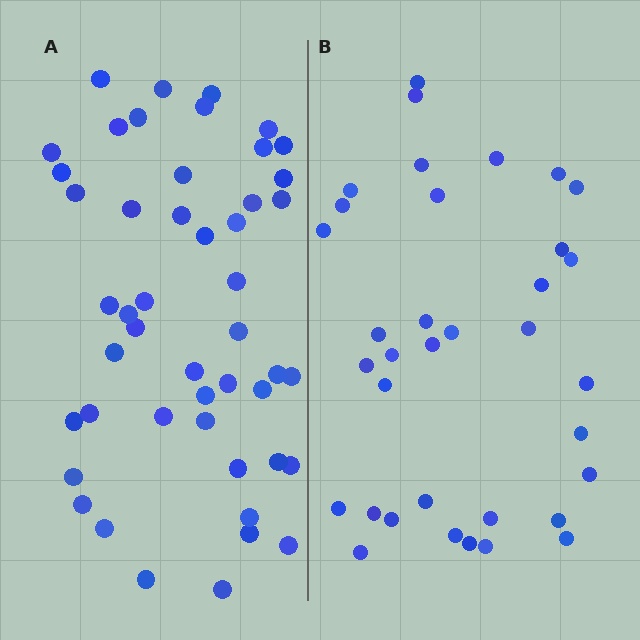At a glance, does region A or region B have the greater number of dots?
Region A (the left region) has more dots.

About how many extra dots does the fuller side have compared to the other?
Region A has approximately 15 more dots than region B.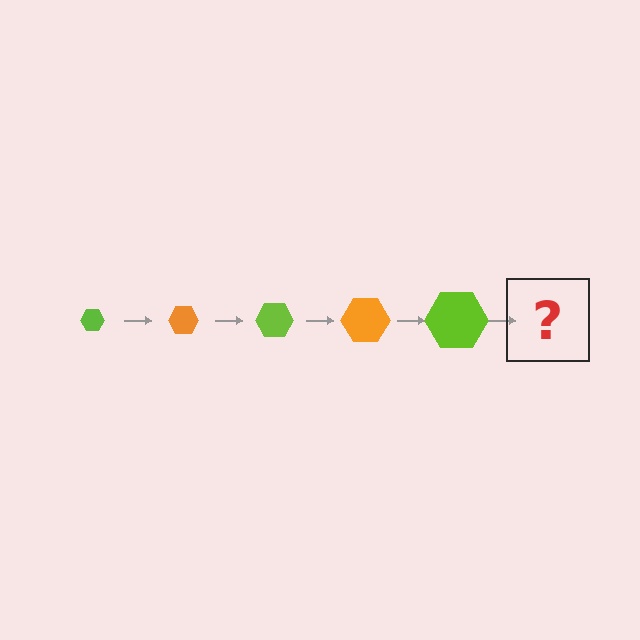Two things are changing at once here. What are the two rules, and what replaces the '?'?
The two rules are that the hexagon grows larger each step and the color cycles through lime and orange. The '?' should be an orange hexagon, larger than the previous one.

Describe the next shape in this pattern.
It should be an orange hexagon, larger than the previous one.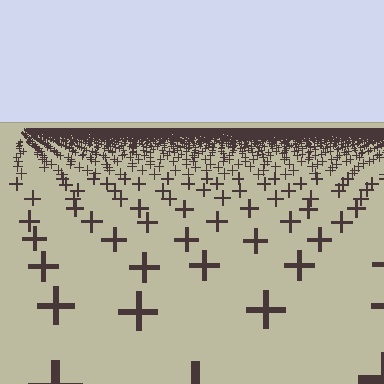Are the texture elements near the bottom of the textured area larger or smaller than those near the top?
Larger. Near the bottom, elements are closer to the viewer and appear at a bigger on-screen size.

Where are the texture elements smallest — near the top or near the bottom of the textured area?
Near the top.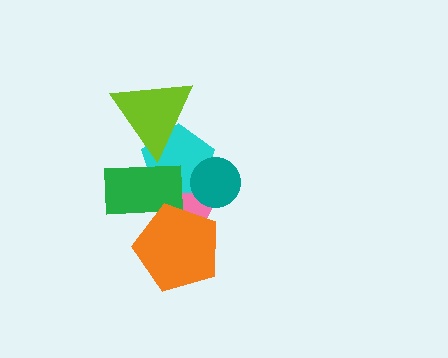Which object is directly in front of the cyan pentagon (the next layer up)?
The green rectangle is directly in front of the cyan pentagon.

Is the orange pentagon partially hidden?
No, no other shape covers it.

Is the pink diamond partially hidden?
Yes, it is partially covered by another shape.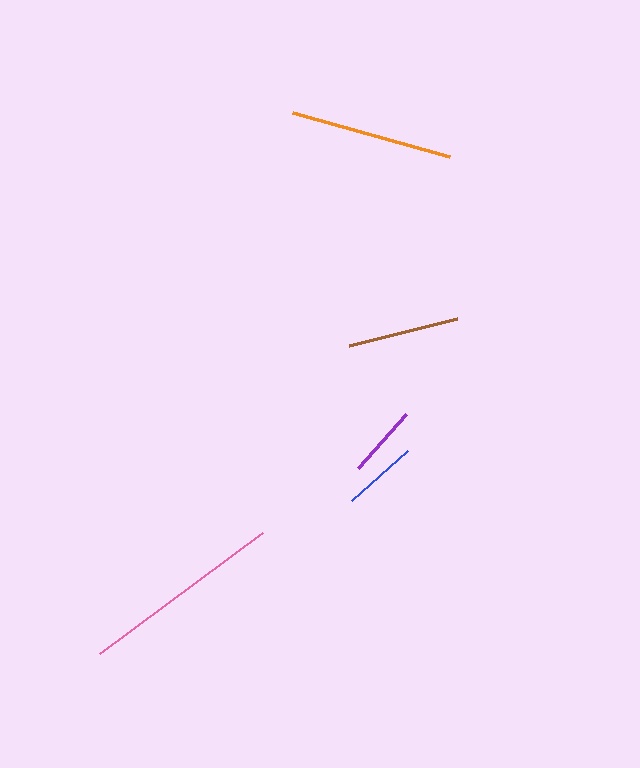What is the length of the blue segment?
The blue segment is approximately 75 pixels long.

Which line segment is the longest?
The pink line is the longest at approximately 203 pixels.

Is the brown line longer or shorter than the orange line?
The orange line is longer than the brown line.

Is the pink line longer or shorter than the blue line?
The pink line is longer than the blue line.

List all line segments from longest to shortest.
From longest to shortest: pink, orange, brown, blue, purple.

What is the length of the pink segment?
The pink segment is approximately 203 pixels long.